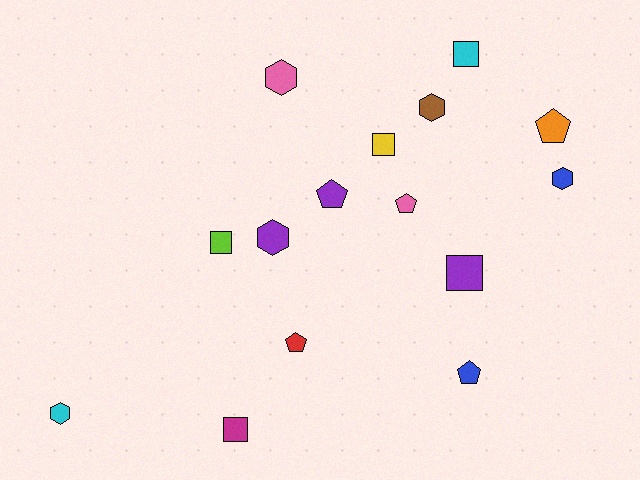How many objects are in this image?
There are 15 objects.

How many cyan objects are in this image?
There are 2 cyan objects.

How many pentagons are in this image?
There are 5 pentagons.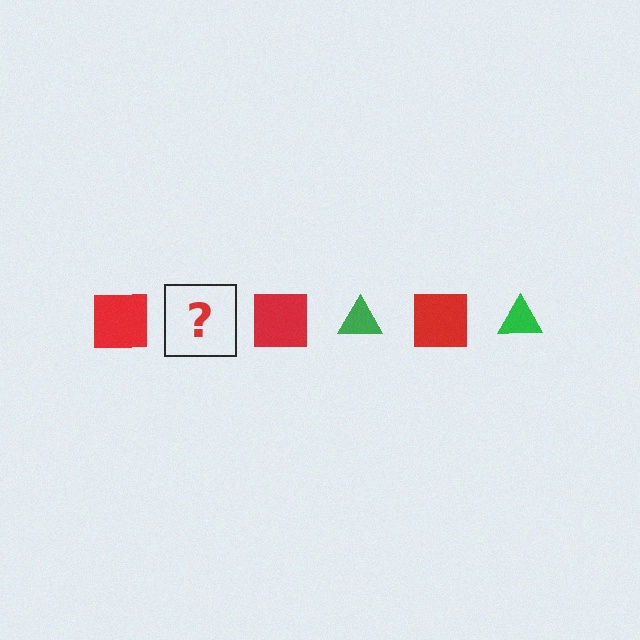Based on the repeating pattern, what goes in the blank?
The blank should be a green triangle.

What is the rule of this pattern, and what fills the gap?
The rule is that the pattern alternates between red square and green triangle. The gap should be filled with a green triangle.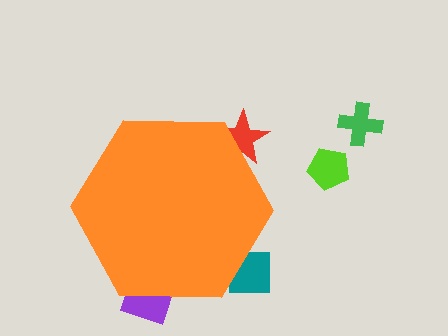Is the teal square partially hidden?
Yes, the teal square is partially hidden behind the orange hexagon.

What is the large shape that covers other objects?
An orange hexagon.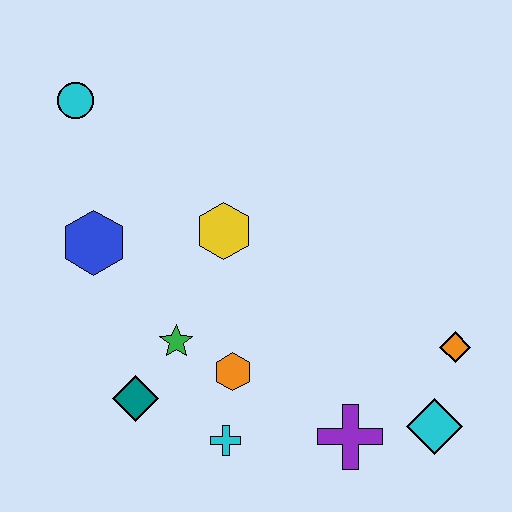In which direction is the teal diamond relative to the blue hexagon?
The teal diamond is below the blue hexagon.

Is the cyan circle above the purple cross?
Yes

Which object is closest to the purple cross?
The cyan diamond is closest to the purple cross.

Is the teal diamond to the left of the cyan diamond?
Yes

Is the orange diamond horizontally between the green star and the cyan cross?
No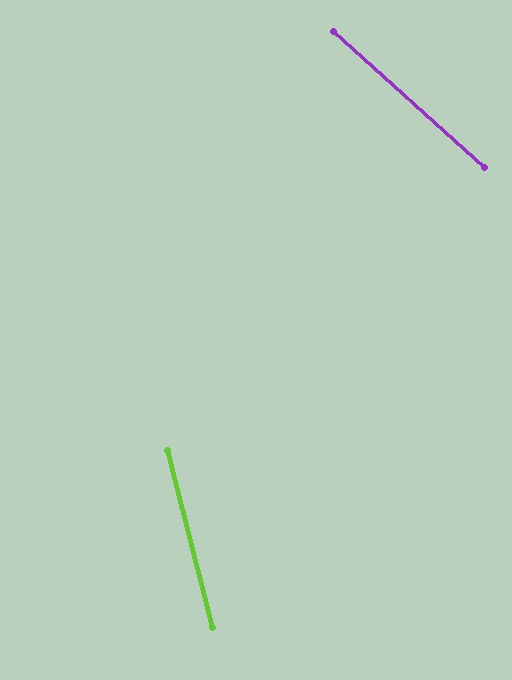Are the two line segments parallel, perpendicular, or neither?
Neither parallel nor perpendicular — they differ by about 34°.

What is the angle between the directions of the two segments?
Approximately 34 degrees.